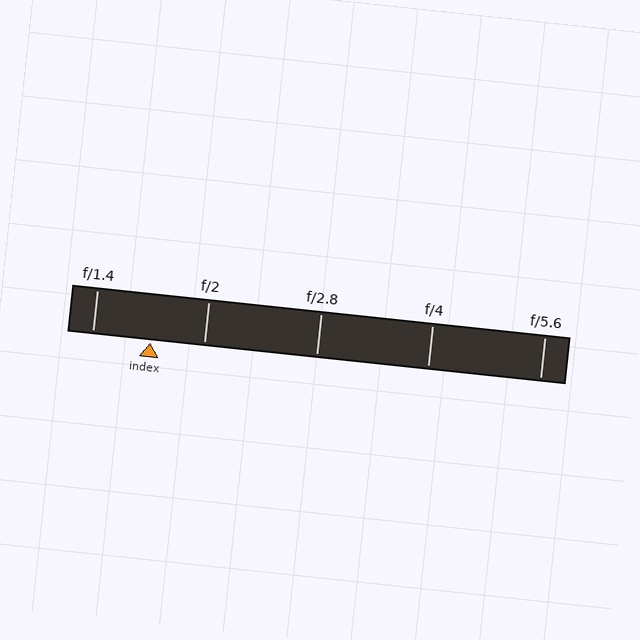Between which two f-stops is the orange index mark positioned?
The index mark is between f/1.4 and f/2.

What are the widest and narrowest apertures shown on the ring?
The widest aperture shown is f/1.4 and the narrowest is f/5.6.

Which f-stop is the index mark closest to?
The index mark is closest to f/2.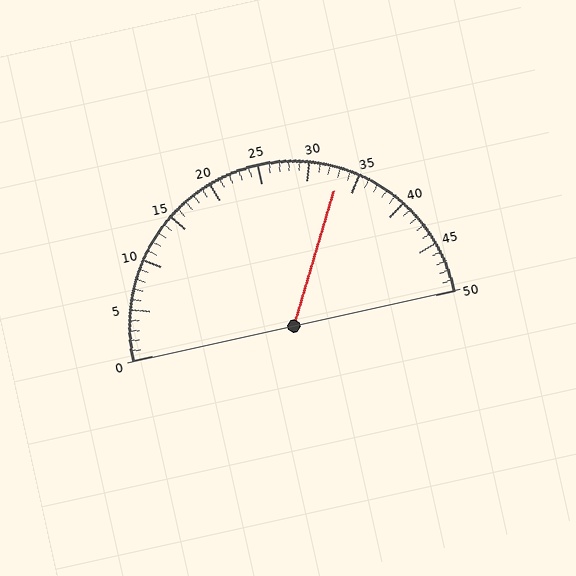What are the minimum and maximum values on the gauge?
The gauge ranges from 0 to 50.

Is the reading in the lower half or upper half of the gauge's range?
The reading is in the upper half of the range (0 to 50).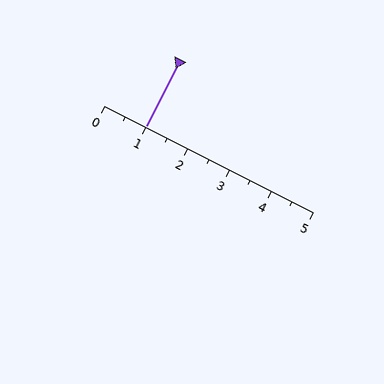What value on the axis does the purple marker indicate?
The marker indicates approximately 1.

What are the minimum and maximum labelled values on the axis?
The axis runs from 0 to 5.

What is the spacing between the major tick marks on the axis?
The major ticks are spaced 1 apart.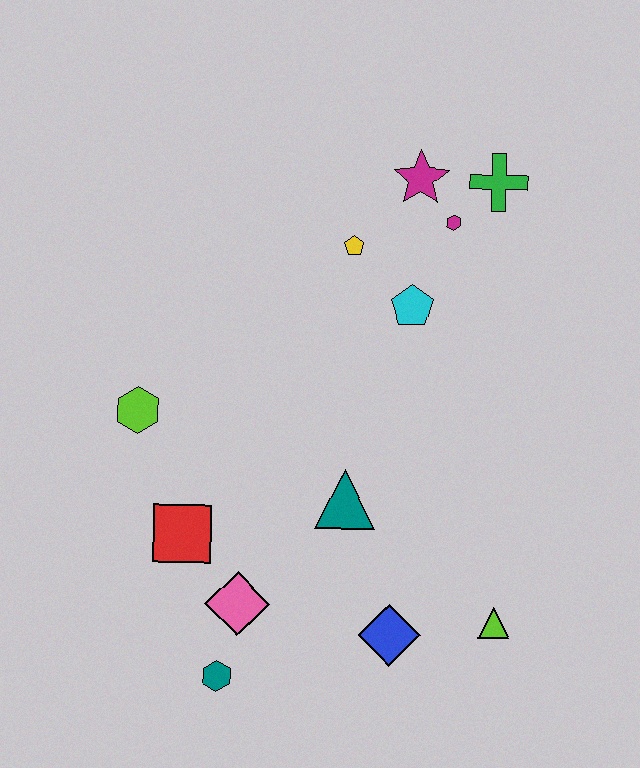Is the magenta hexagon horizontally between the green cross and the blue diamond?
Yes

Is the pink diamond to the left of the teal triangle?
Yes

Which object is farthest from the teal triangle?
The green cross is farthest from the teal triangle.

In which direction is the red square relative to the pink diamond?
The red square is above the pink diamond.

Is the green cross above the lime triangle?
Yes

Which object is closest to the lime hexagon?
The red square is closest to the lime hexagon.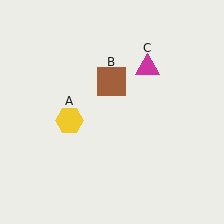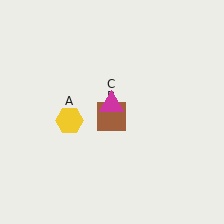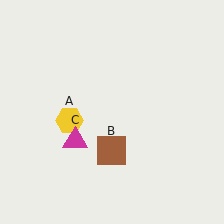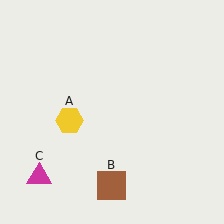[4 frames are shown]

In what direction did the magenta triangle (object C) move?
The magenta triangle (object C) moved down and to the left.